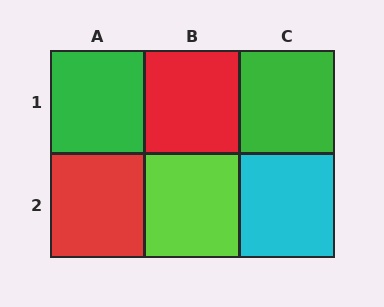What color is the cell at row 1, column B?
Red.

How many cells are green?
2 cells are green.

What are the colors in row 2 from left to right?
Red, lime, cyan.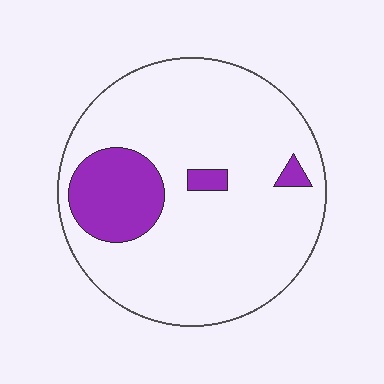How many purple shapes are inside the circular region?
3.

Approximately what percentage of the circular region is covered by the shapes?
Approximately 15%.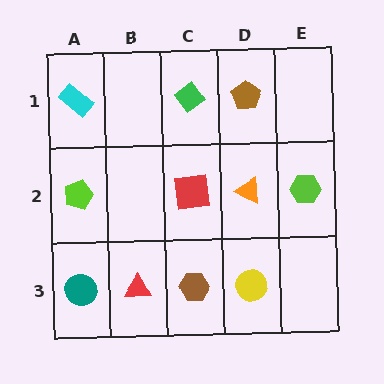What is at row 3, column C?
A brown hexagon.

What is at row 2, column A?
A lime pentagon.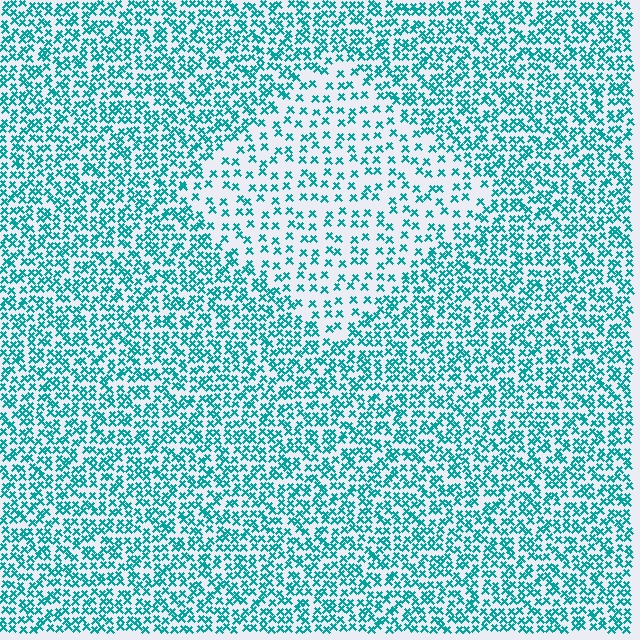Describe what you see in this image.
The image contains small teal elements arranged at two different densities. A diamond-shaped region is visible where the elements are less densely packed than the surrounding area.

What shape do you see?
I see a diamond.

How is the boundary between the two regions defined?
The boundary is defined by a change in element density (approximately 2.1x ratio). All elements are the same color, size, and shape.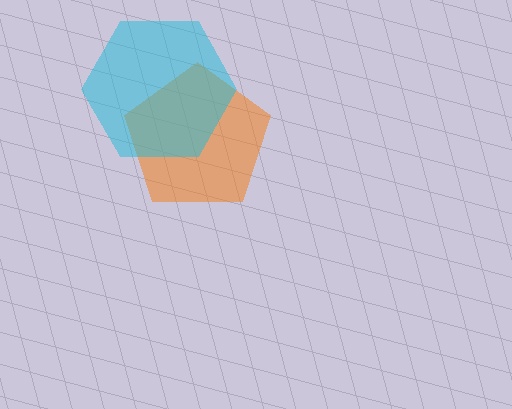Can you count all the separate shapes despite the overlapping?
Yes, there are 2 separate shapes.